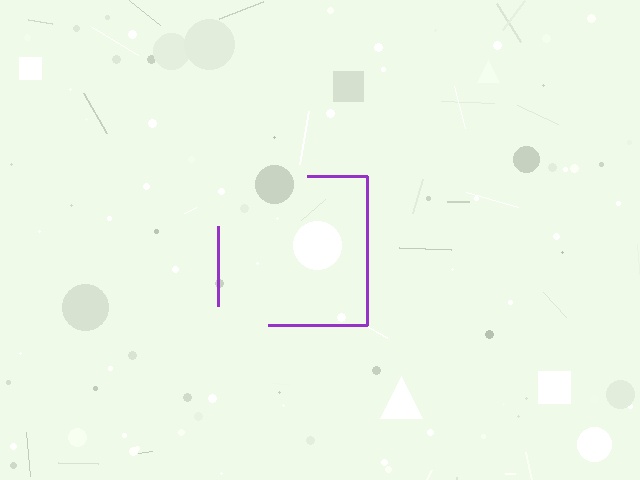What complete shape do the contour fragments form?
The contour fragments form a square.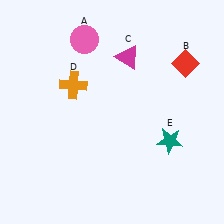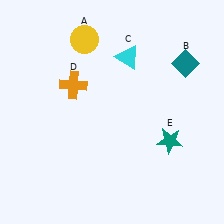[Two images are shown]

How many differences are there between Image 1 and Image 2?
There are 3 differences between the two images.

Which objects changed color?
A changed from pink to yellow. B changed from red to teal. C changed from magenta to cyan.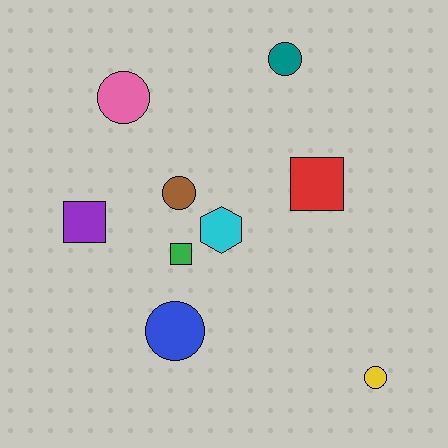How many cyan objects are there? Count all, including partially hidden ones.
There is 1 cyan object.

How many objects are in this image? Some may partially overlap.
There are 9 objects.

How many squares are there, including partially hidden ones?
There are 3 squares.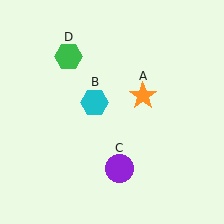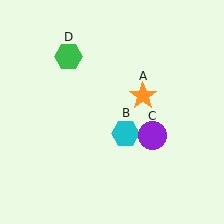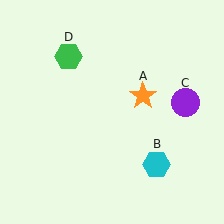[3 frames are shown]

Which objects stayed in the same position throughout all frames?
Orange star (object A) and green hexagon (object D) remained stationary.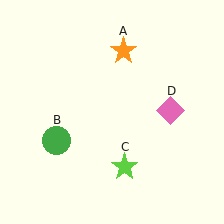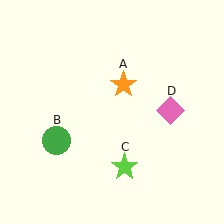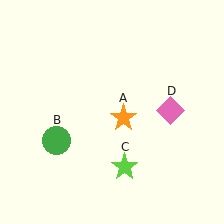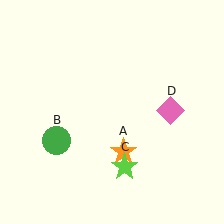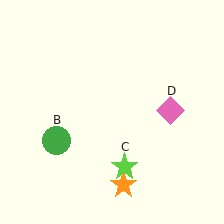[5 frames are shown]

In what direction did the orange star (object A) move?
The orange star (object A) moved down.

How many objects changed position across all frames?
1 object changed position: orange star (object A).